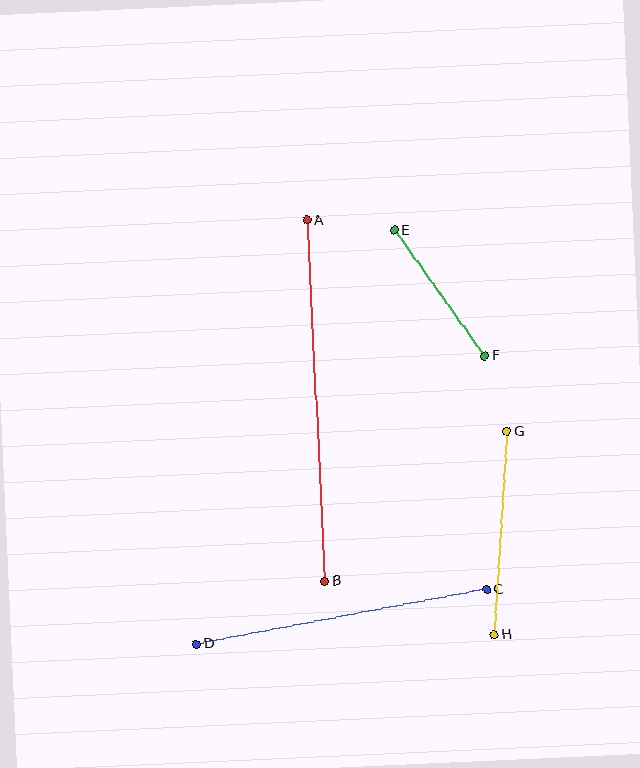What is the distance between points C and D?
The distance is approximately 295 pixels.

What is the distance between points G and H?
The distance is approximately 204 pixels.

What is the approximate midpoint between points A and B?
The midpoint is at approximately (316, 401) pixels.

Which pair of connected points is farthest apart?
Points A and B are farthest apart.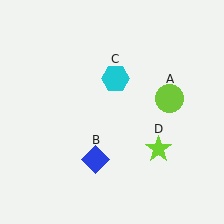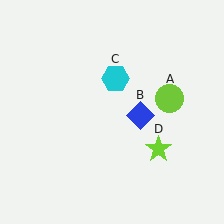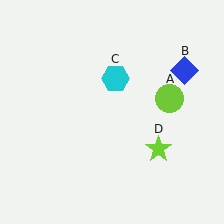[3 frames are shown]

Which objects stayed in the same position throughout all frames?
Lime circle (object A) and cyan hexagon (object C) and lime star (object D) remained stationary.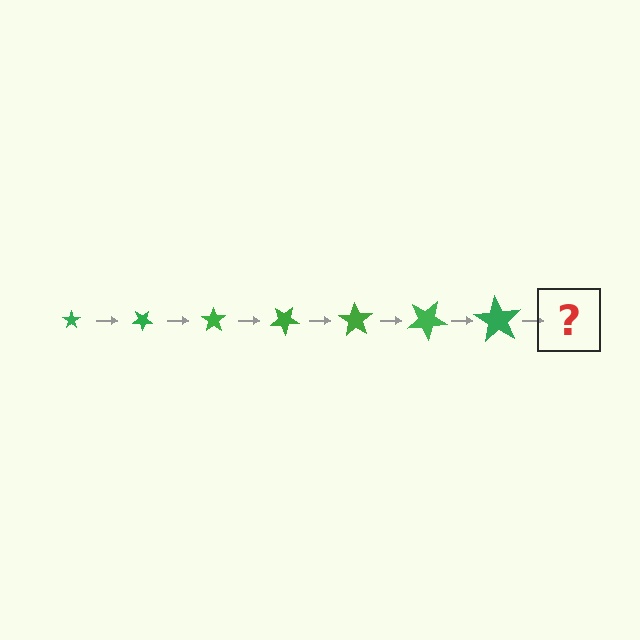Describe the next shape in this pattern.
It should be a star, larger than the previous one and rotated 245 degrees from the start.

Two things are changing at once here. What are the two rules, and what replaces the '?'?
The two rules are that the star grows larger each step and it rotates 35 degrees each step. The '?' should be a star, larger than the previous one and rotated 245 degrees from the start.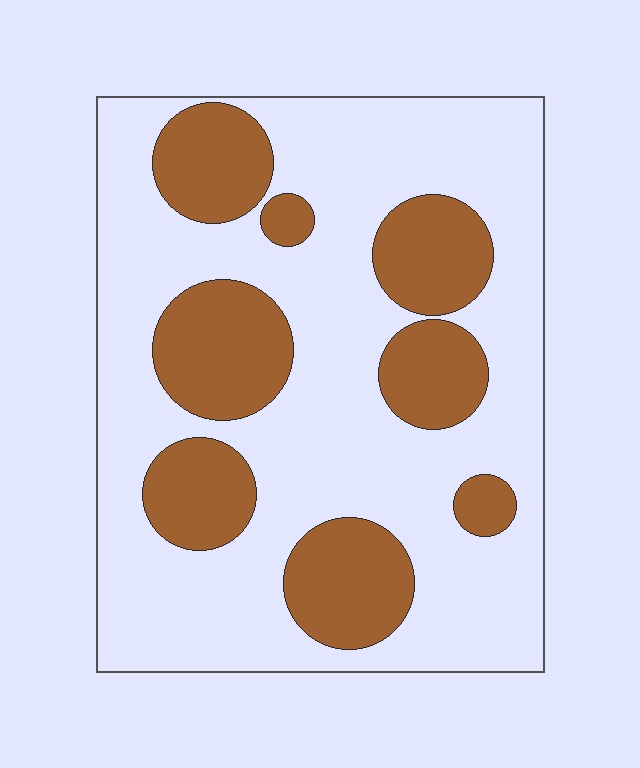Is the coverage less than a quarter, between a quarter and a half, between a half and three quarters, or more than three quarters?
Between a quarter and a half.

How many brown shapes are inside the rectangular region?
8.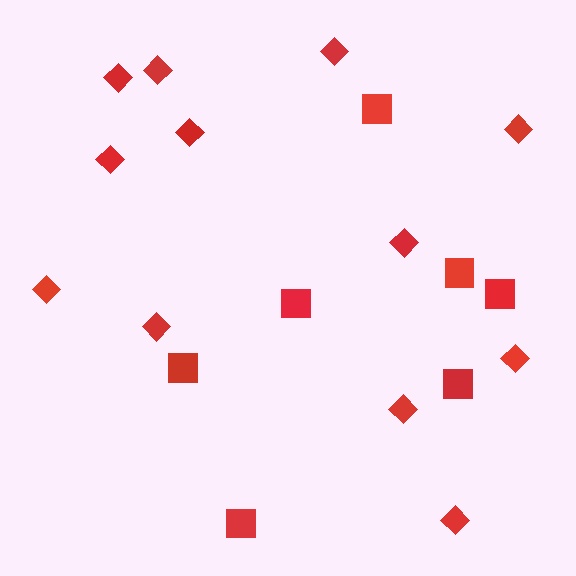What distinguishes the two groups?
There are 2 groups: one group of squares (7) and one group of diamonds (12).